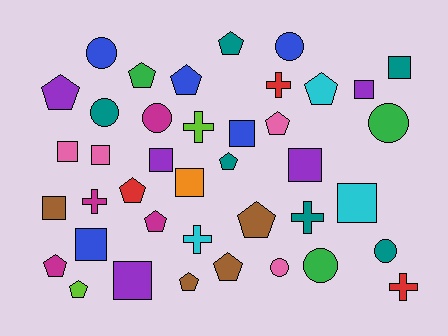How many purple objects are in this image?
There are 5 purple objects.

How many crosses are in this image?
There are 6 crosses.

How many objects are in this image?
There are 40 objects.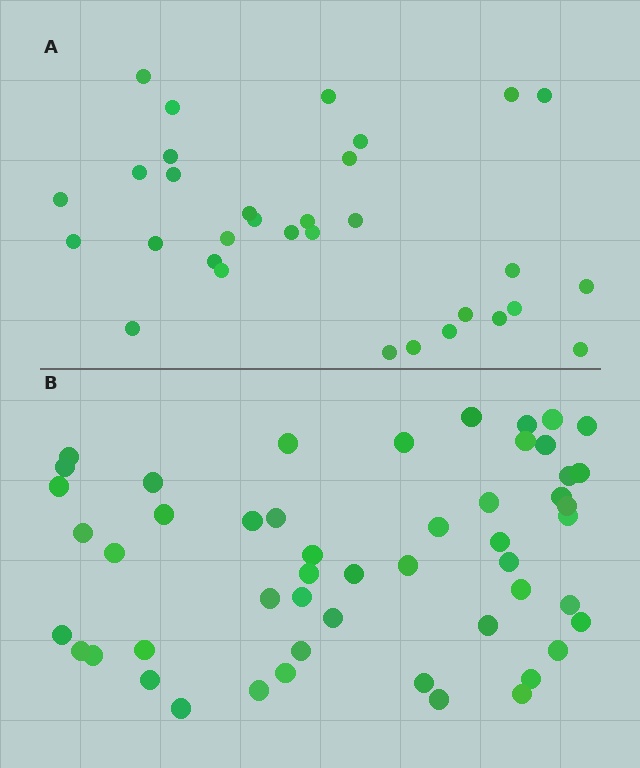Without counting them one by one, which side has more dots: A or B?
Region B (the bottom region) has more dots.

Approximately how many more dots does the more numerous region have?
Region B has approximately 20 more dots than region A.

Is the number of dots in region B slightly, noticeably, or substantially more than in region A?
Region B has substantially more. The ratio is roughly 1.6 to 1.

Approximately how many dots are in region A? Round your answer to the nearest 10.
About 30 dots. (The exact count is 32, which rounds to 30.)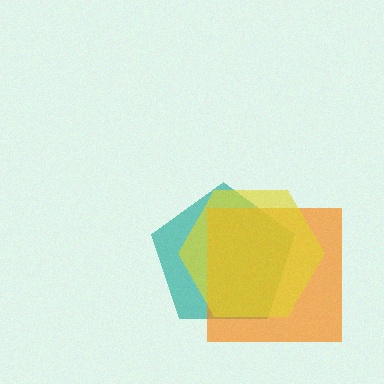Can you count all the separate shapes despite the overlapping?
Yes, there are 3 separate shapes.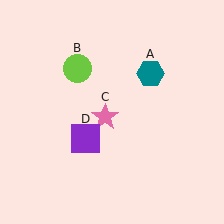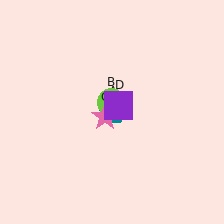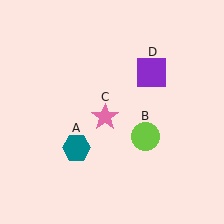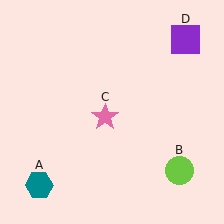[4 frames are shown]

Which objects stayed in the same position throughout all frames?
Pink star (object C) remained stationary.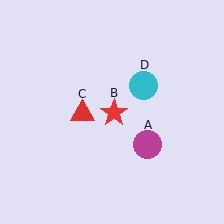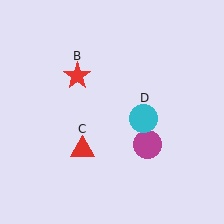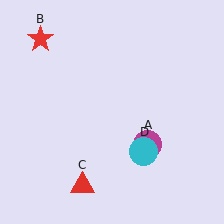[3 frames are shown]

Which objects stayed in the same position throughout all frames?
Magenta circle (object A) remained stationary.